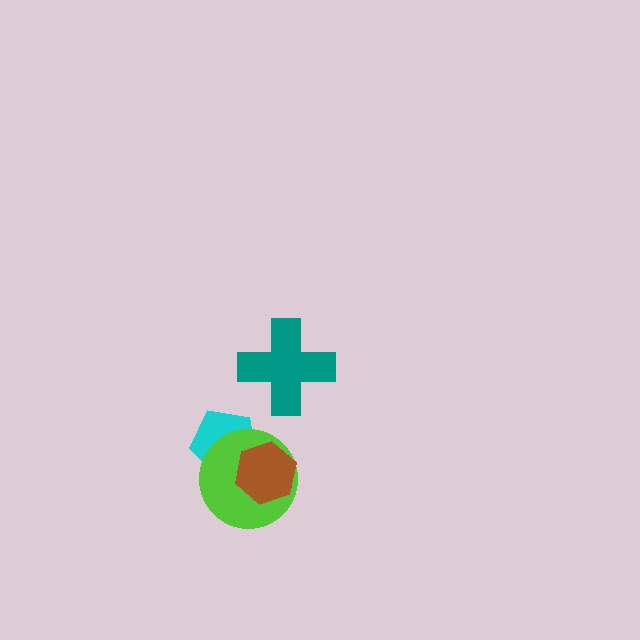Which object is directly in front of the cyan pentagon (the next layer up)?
The lime circle is directly in front of the cyan pentagon.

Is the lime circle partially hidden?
Yes, it is partially covered by another shape.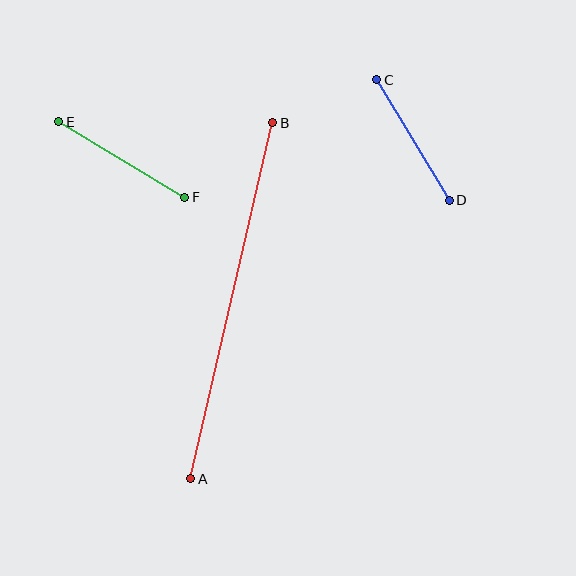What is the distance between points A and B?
The distance is approximately 366 pixels.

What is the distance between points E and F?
The distance is approximately 147 pixels.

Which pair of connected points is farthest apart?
Points A and B are farthest apart.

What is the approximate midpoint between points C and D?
The midpoint is at approximately (413, 140) pixels.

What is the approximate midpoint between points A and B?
The midpoint is at approximately (232, 301) pixels.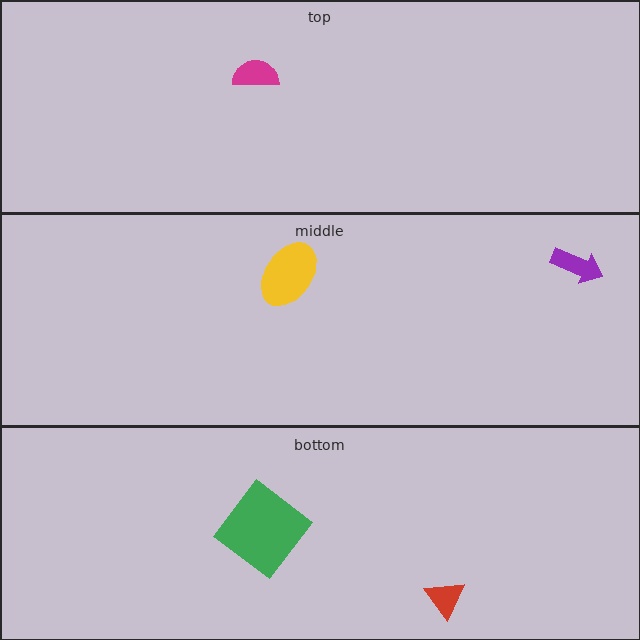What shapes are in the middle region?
The purple arrow, the yellow ellipse.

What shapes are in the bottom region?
The red triangle, the green diamond.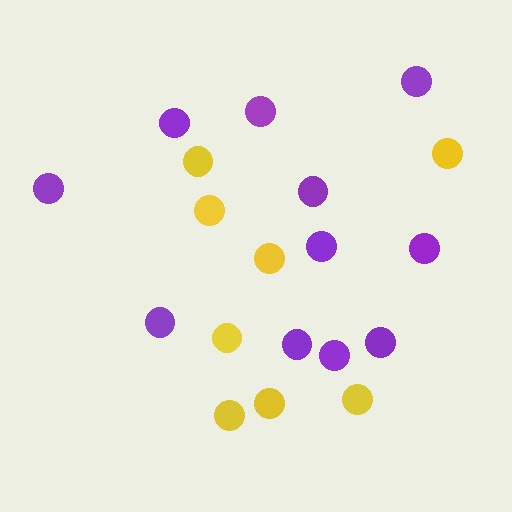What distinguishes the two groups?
There are 2 groups: one group of yellow circles (8) and one group of purple circles (11).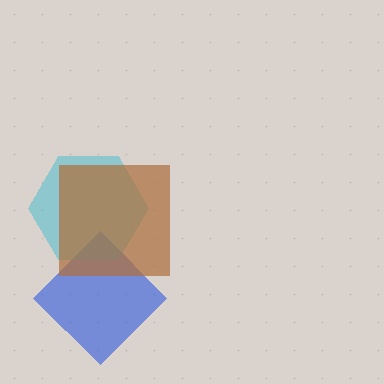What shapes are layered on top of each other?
The layered shapes are: a blue diamond, a cyan hexagon, a brown square.